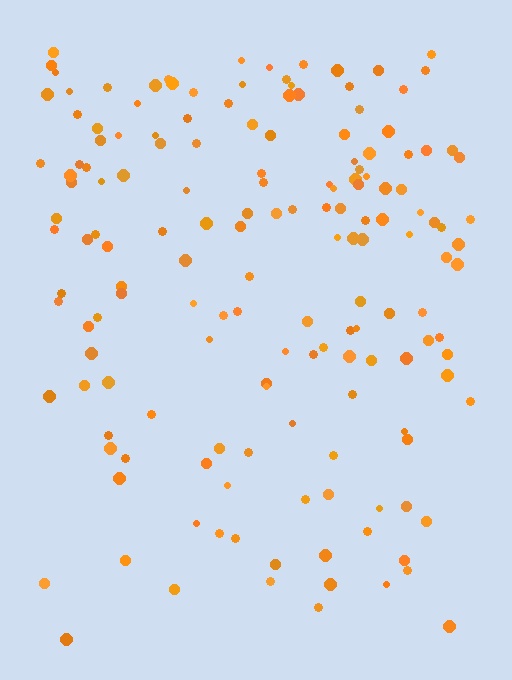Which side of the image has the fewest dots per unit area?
The bottom.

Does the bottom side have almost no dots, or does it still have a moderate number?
Still a moderate number, just noticeably fewer than the top.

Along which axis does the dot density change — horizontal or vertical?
Vertical.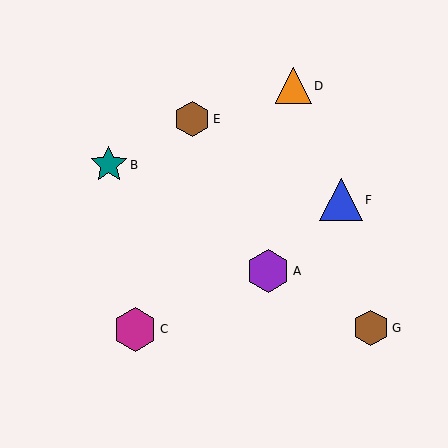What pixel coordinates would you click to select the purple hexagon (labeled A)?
Click at (268, 271) to select the purple hexagon A.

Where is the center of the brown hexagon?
The center of the brown hexagon is at (192, 119).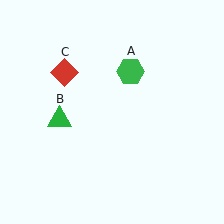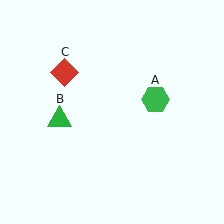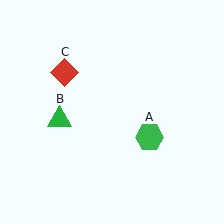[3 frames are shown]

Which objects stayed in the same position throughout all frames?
Green triangle (object B) and red diamond (object C) remained stationary.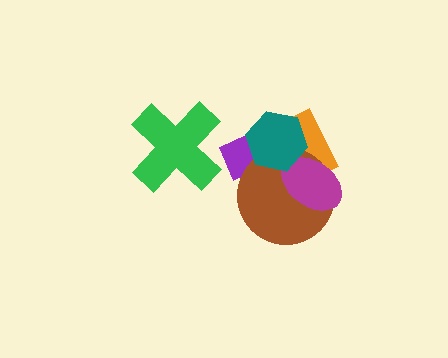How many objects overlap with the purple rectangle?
3 objects overlap with the purple rectangle.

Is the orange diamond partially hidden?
Yes, it is partially covered by another shape.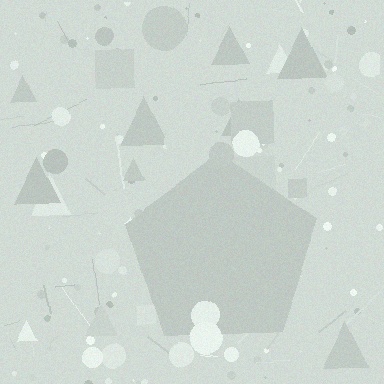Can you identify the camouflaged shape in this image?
The camouflaged shape is a pentagon.